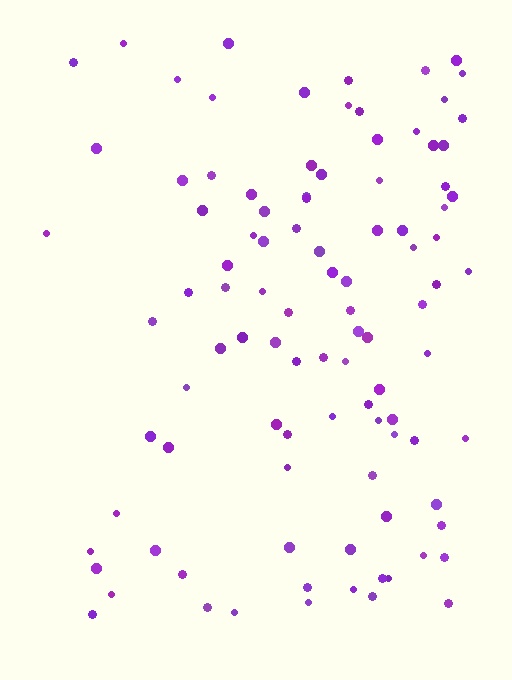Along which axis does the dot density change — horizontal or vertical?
Horizontal.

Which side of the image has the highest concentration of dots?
The right.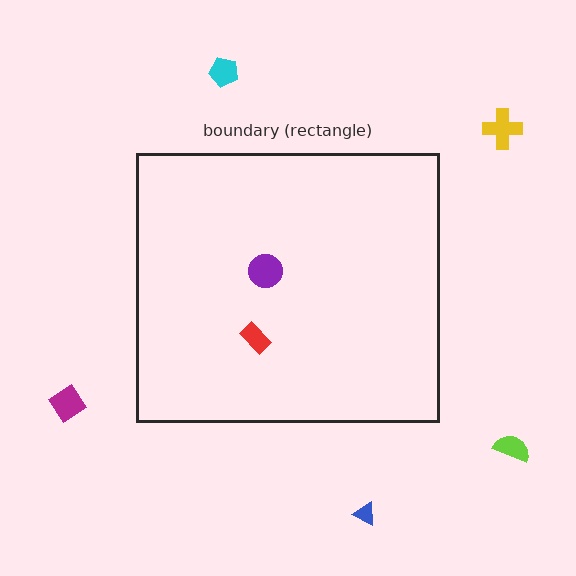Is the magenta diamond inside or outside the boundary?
Outside.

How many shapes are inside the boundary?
2 inside, 5 outside.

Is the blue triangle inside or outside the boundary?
Outside.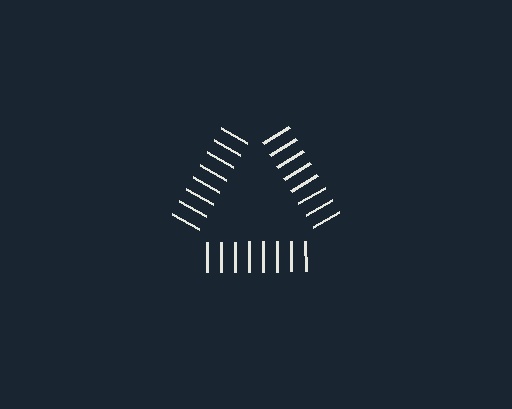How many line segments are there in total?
24 — 8 along each of the 3 edges.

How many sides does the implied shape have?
3 sides — the line-ends trace a triangle.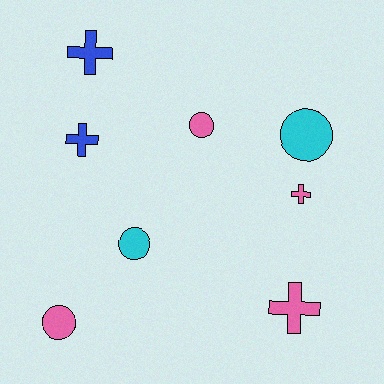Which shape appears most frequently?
Circle, with 4 objects.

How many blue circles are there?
There are no blue circles.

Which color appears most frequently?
Pink, with 4 objects.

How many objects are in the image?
There are 8 objects.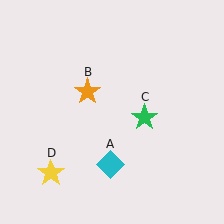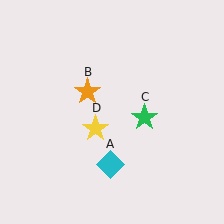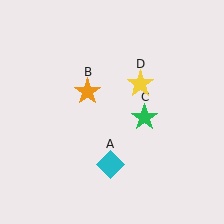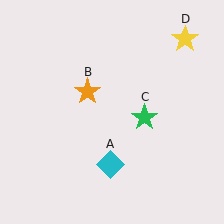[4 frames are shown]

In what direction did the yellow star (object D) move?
The yellow star (object D) moved up and to the right.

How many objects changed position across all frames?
1 object changed position: yellow star (object D).